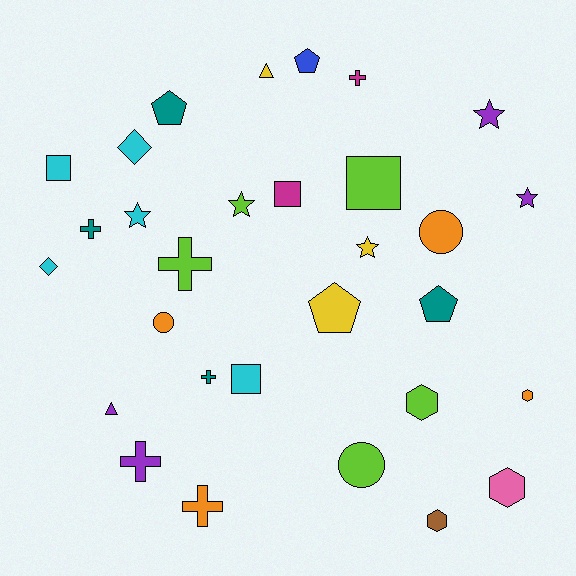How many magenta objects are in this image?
There are 2 magenta objects.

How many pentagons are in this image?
There are 4 pentagons.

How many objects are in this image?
There are 30 objects.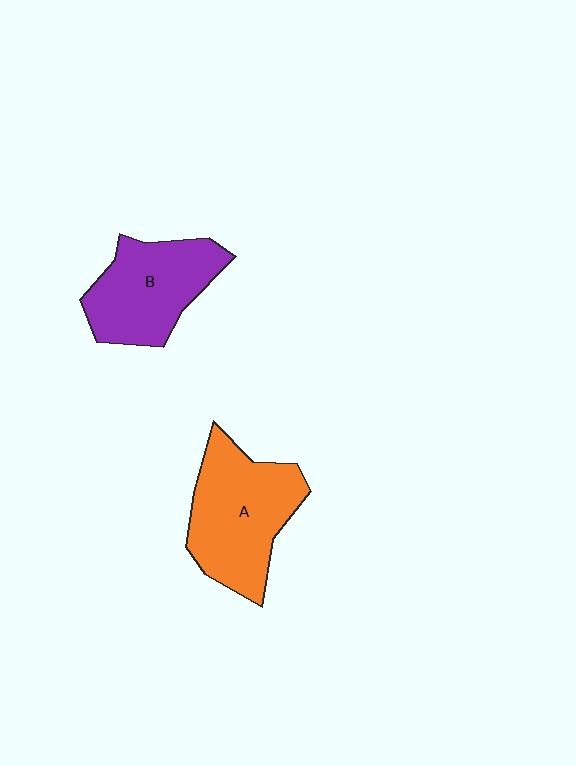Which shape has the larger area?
Shape A (orange).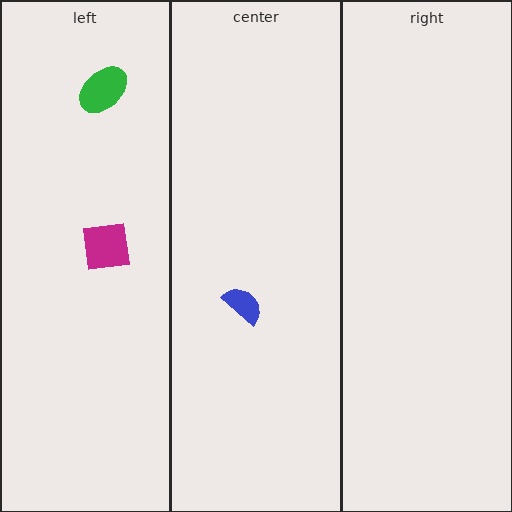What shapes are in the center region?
The blue semicircle.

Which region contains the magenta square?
The left region.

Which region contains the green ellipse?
The left region.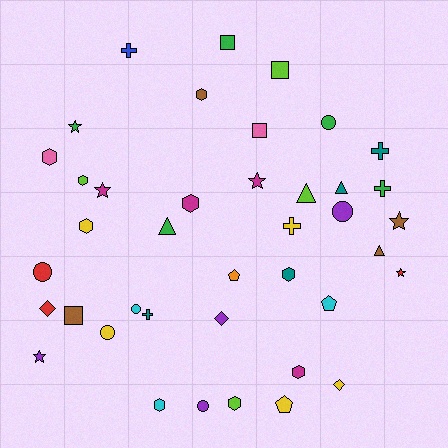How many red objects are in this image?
There are 3 red objects.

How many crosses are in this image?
There are 5 crosses.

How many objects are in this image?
There are 40 objects.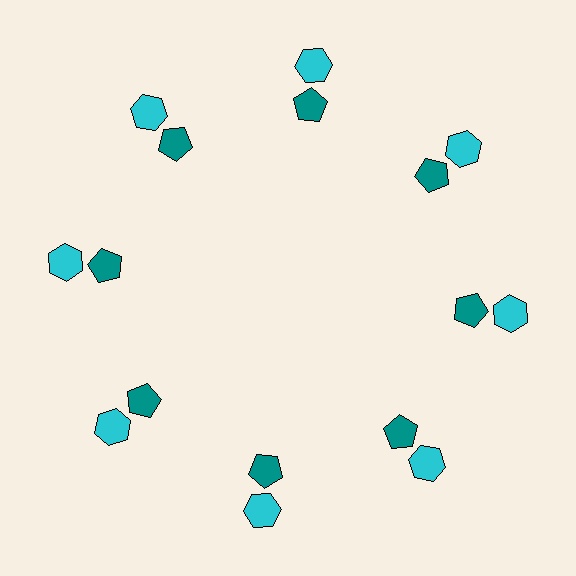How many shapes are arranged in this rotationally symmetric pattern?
There are 16 shapes, arranged in 8 groups of 2.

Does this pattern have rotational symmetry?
Yes, this pattern has 8-fold rotational symmetry. It looks the same after rotating 45 degrees around the center.